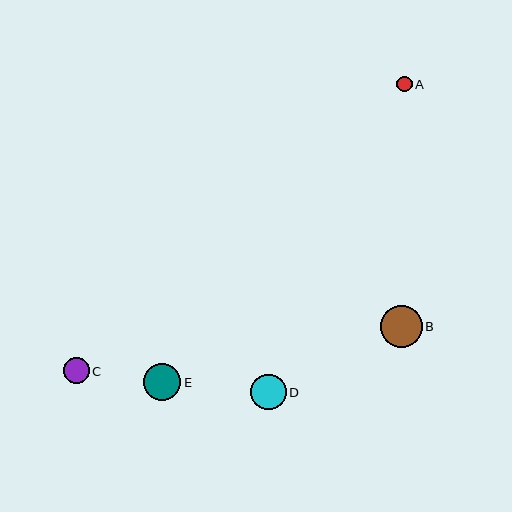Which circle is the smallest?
Circle A is the smallest with a size of approximately 15 pixels.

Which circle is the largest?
Circle B is the largest with a size of approximately 41 pixels.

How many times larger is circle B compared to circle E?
Circle B is approximately 1.1 times the size of circle E.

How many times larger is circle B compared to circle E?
Circle B is approximately 1.1 times the size of circle E.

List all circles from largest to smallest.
From largest to smallest: B, E, D, C, A.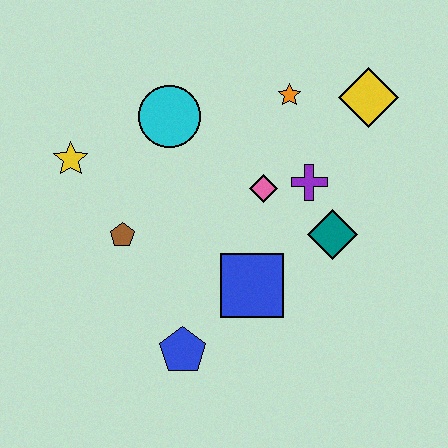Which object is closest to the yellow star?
The brown pentagon is closest to the yellow star.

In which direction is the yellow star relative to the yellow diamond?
The yellow star is to the left of the yellow diamond.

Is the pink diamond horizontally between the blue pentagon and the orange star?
Yes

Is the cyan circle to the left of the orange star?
Yes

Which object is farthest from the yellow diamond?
The blue pentagon is farthest from the yellow diamond.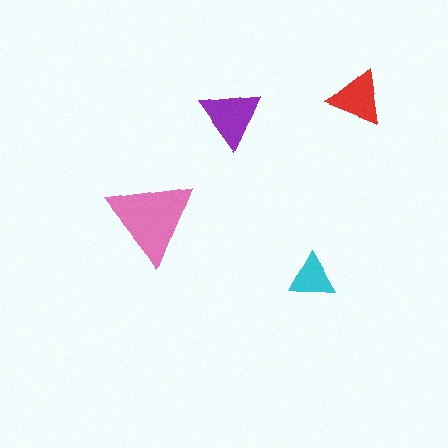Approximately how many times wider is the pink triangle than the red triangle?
About 1.5 times wider.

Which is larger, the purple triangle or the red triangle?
The purple one.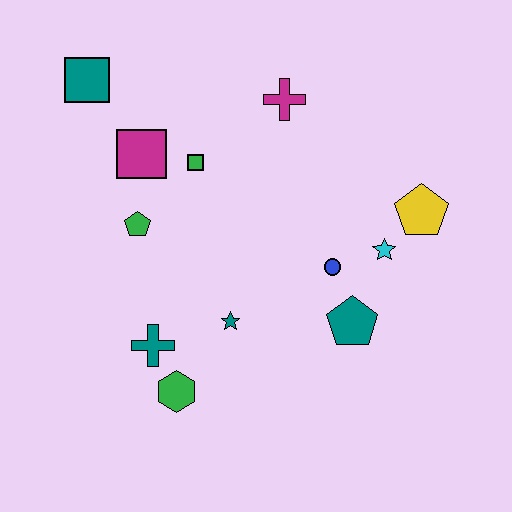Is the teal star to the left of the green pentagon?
No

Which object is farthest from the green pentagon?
The yellow pentagon is farthest from the green pentagon.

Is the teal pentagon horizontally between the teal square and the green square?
No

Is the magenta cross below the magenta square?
No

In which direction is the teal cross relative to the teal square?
The teal cross is below the teal square.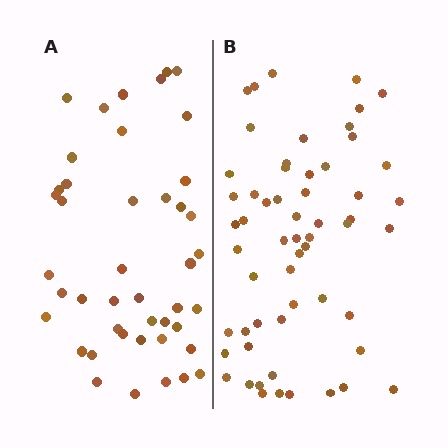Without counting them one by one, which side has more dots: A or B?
Region B (the right region) has more dots.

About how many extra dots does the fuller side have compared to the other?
Region B has approximately 15 more dots than region A.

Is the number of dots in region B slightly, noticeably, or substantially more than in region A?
Region B has noticeably more, but not dramatically so. The ratio is roughly 1.3 to 1.